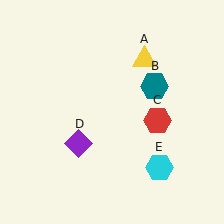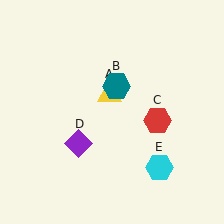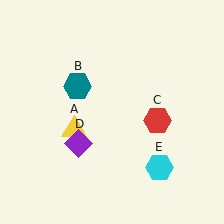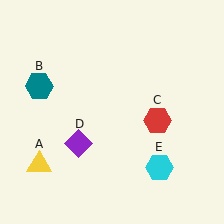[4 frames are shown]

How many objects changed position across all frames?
2 objects changed position: yellow triangle (object A), teal hexagon (object B).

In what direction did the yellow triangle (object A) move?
The yellow triangle (object A) moved down and to the left.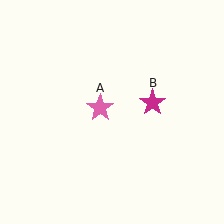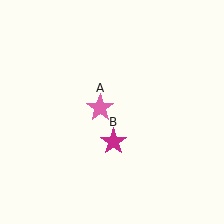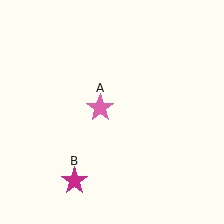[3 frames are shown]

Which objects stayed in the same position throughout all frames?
Pink star (object A) remained stationary.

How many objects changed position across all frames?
1 object changed position: magenta star (object B).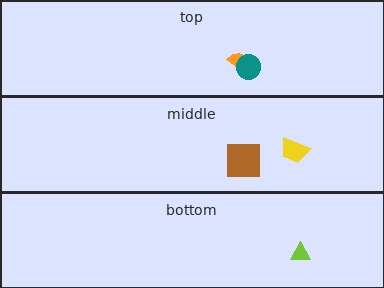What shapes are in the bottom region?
The lime triangle.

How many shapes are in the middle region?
2.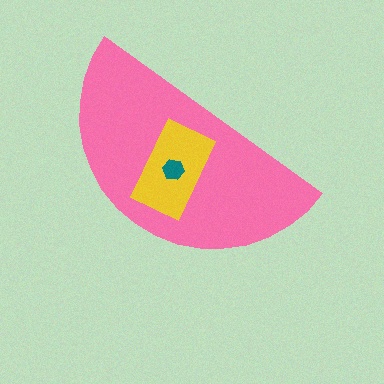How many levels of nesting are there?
3.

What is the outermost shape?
The pink semicircle.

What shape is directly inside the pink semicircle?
The yellow rectangle.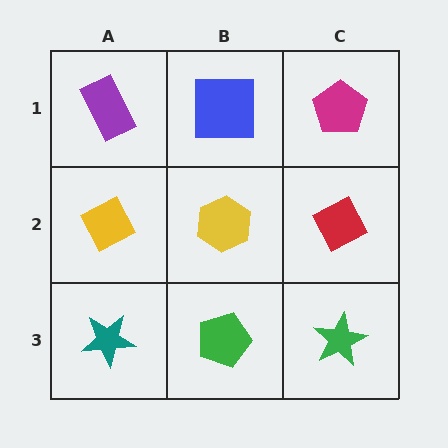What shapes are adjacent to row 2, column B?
A blue square (row 1, column B), a green pentagon (row 3, column B), a yellow diamond (row 2, column A), a red diamond (row 2, column C).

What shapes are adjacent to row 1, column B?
A yellow hexagon (row 2, column B), a purple rectangle (row 1, column A), a magenta pentagon (row 1, column C).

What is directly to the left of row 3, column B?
A teal star.